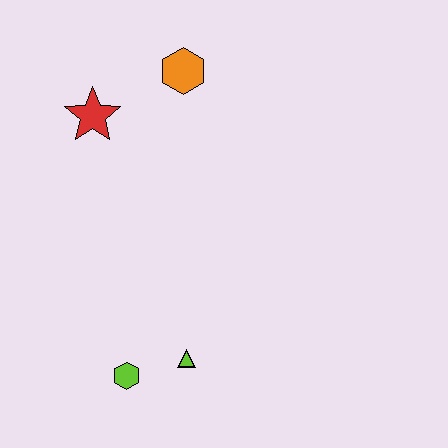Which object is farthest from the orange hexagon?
The lime hexagon is farthest from the orange hexagon.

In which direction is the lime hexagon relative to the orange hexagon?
The lime hexagon is below the orange hexagon.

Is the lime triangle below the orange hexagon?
Yes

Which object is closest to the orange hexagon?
The red star is closest to the orange hexagon.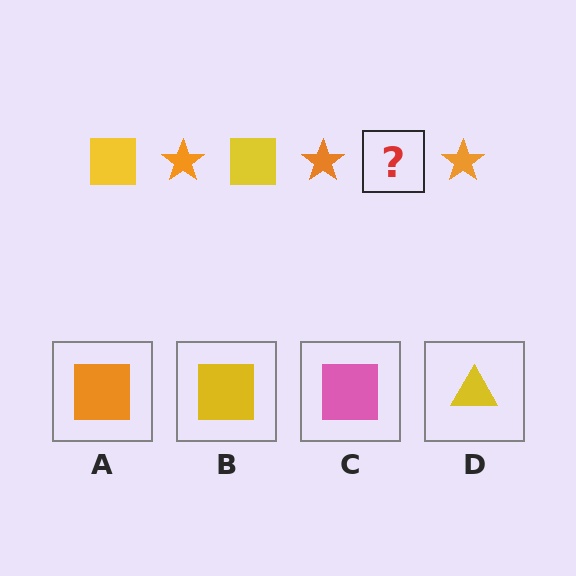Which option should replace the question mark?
Option B.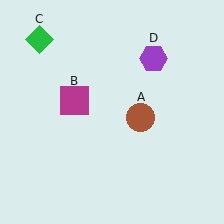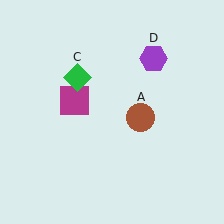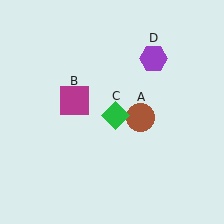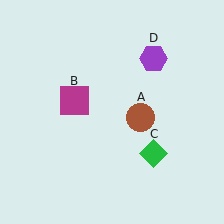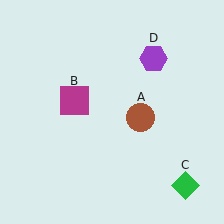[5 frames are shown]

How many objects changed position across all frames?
1 object changed position: green diamond (object C).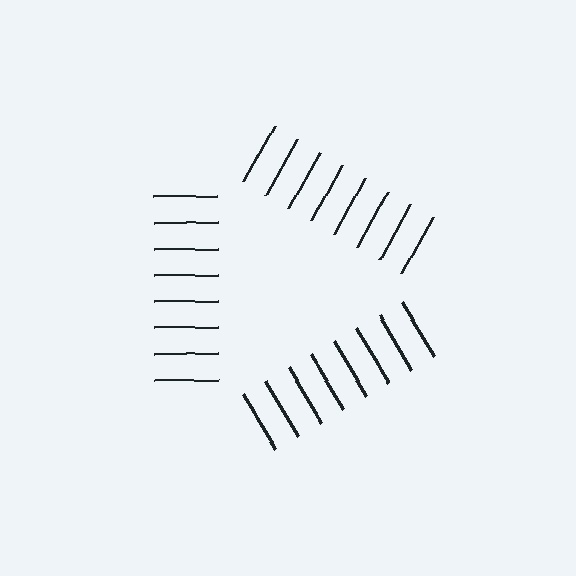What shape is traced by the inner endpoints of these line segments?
An illusory triangle — the line segments terminate on its edges but no continuous stroke is drawn.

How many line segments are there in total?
24 — 8 along each of the 3 edges.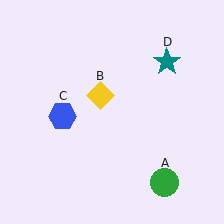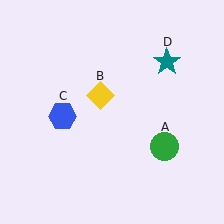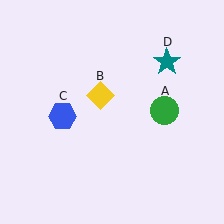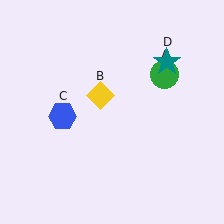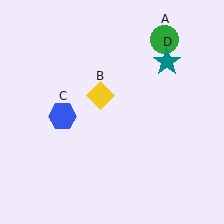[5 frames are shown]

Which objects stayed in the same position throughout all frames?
Yellow diamond (object B) and blue hexagon (object C) and teal star (object D) remained stationary.